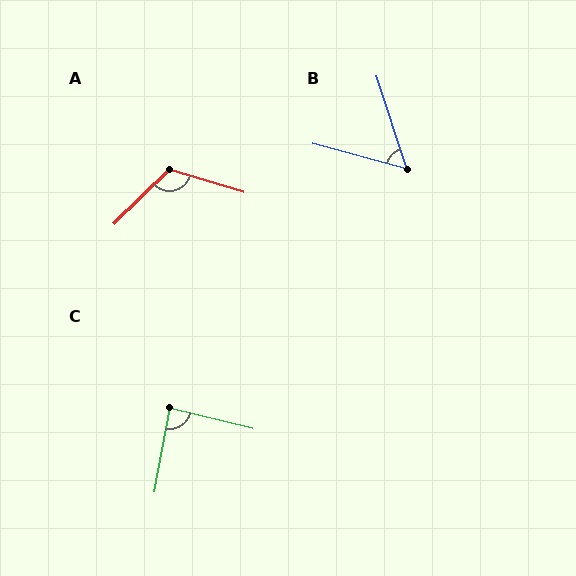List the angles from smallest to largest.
B (57°), C (87°), A (118°).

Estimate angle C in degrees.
Approximately 87 degrees.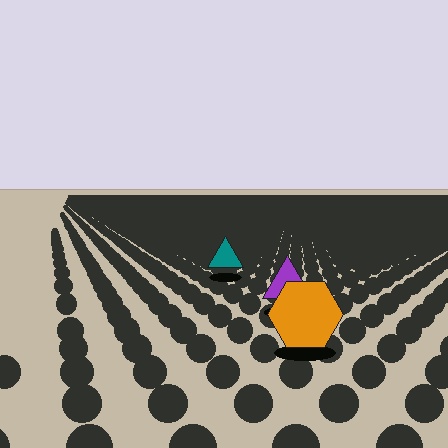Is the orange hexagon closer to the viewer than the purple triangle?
Yes. The orange hexagon is closer — you can tell from the texture gradient: the ground texture is coarser near it.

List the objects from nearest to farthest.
From nearest to farthest: the orange hexagon, the purple triangle, the teal triangle.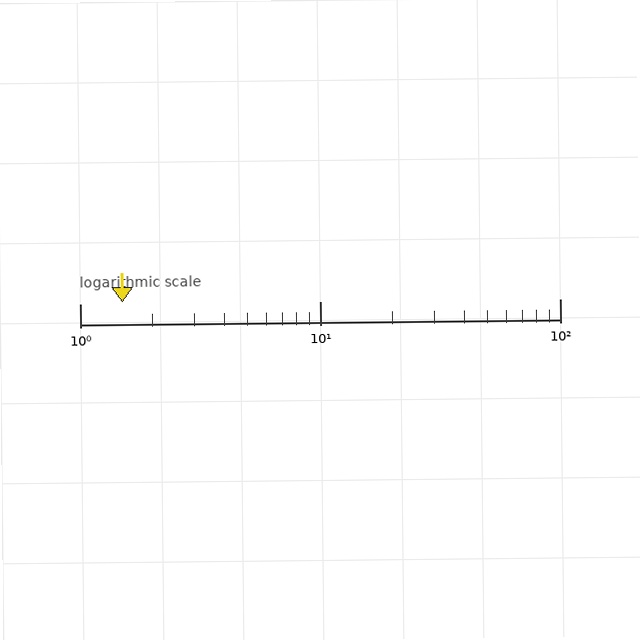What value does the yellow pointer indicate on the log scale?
The pointer indicates approximately 1.5.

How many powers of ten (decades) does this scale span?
The scale spans 2 decades, from 1 to 100.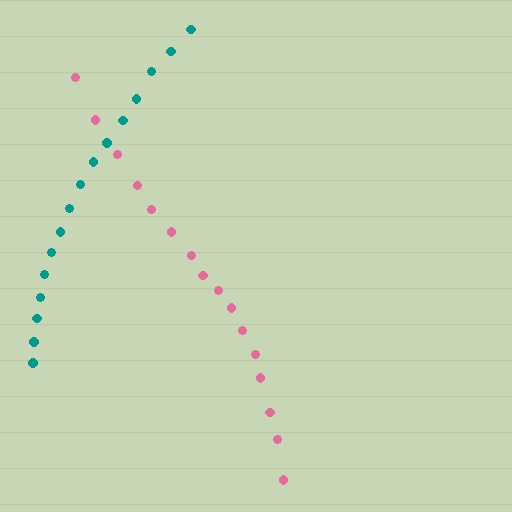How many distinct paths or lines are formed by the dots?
There are 2 distinct paths.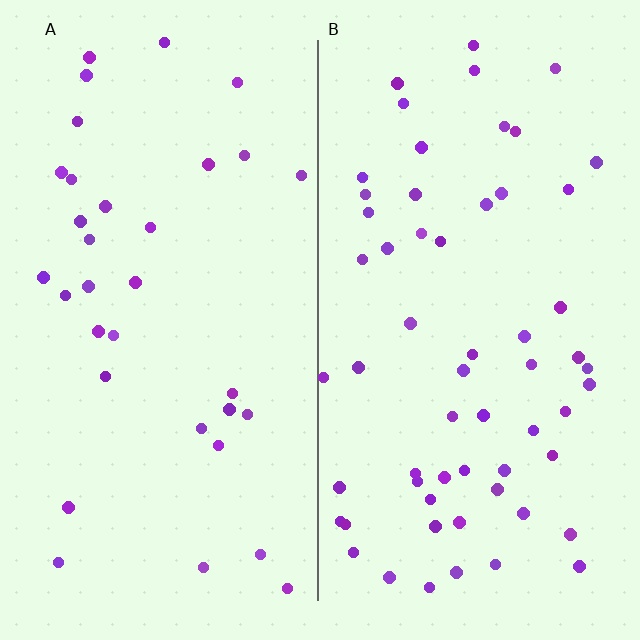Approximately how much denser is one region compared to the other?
Approximately 1.8× — region B over region A.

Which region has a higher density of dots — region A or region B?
B (the right).